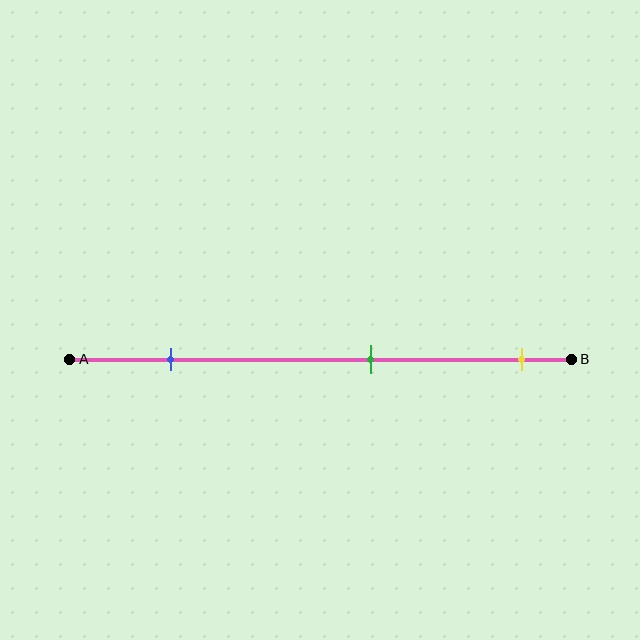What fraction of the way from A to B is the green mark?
The green mark is approximately 60% (0.6) of the way from A to B.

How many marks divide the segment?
There are 3 marks dividing the segment.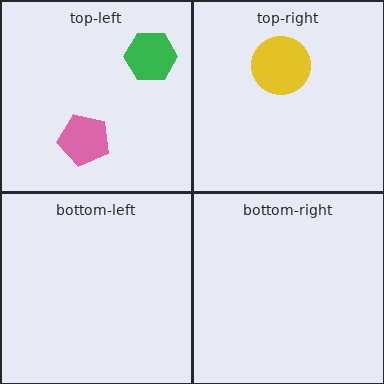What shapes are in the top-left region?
The pink pentagon, the green hexagon.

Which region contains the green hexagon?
The top-left region.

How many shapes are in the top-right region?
1.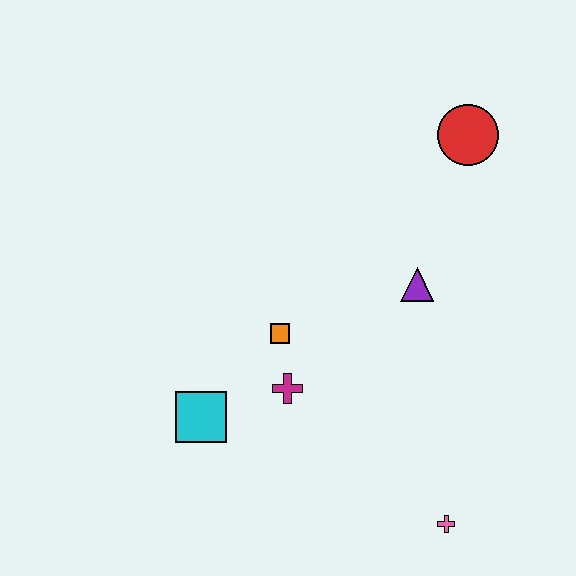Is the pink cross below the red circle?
Yes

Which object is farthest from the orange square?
The red circle is farthest from the orange square.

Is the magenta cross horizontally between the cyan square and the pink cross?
Yes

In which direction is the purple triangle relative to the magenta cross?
The purple triangle is to the right of the magenta cross.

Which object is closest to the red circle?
The purple triangle is closest to the red circle.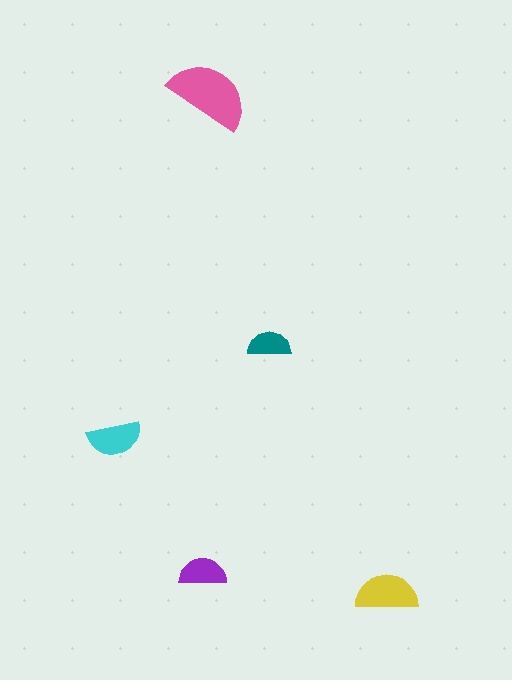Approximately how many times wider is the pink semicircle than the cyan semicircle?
About 1.5 times wider.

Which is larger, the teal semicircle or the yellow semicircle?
The yellow one.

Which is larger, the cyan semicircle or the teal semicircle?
The cyan one.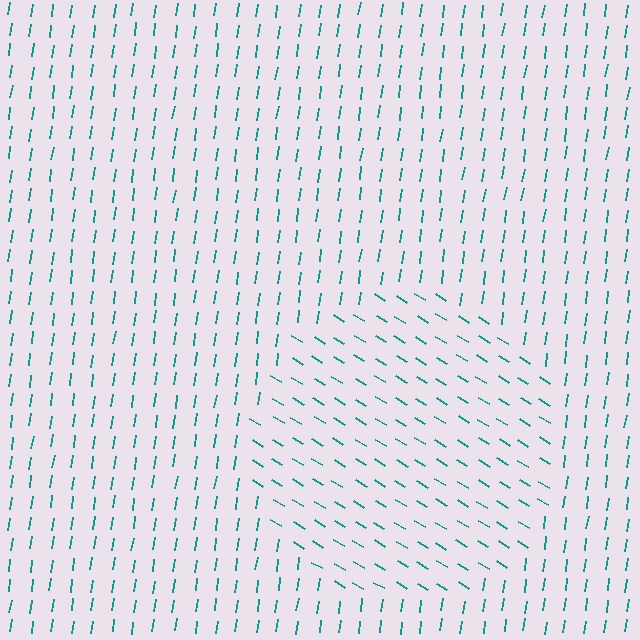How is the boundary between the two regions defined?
The boundary is defined purely by a change in line orientation (approximately 67 degrees difference). All lines are the same color and thickness.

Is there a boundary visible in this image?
Yes, there is a texture boundary formed by a change in line orientation.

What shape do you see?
I see a circle.